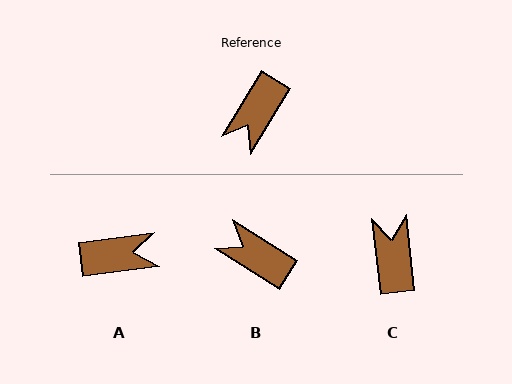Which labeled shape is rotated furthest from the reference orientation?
C, about 142 degrees away.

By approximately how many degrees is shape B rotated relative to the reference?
Approximately 91 degrees clockwise.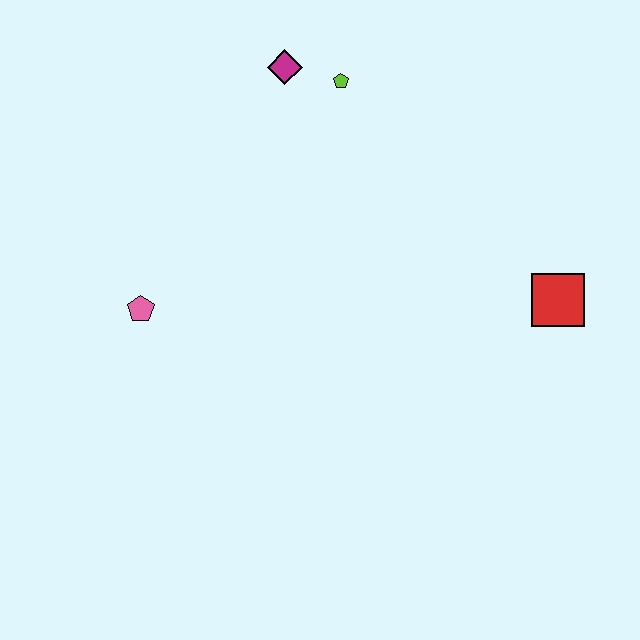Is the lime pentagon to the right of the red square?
No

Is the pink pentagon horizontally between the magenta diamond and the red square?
No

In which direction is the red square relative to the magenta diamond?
The red square is to the right of the magenta diamond.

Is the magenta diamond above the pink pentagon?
Yes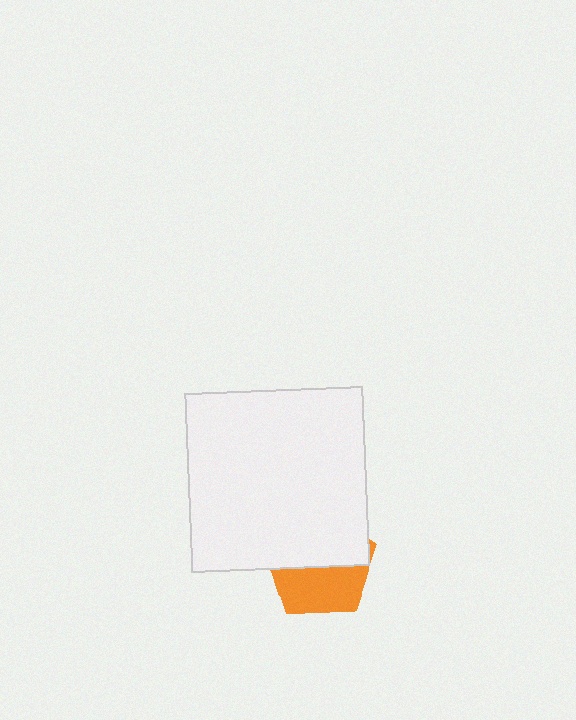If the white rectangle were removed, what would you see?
You would see the complete orange pentagon.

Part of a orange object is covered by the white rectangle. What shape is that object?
It is a pentagon.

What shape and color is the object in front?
The object in front is a white rectangle.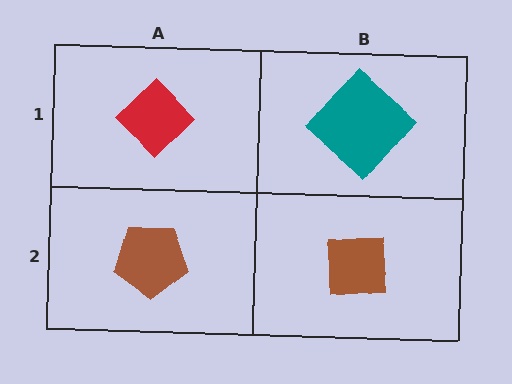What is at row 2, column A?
A brown pentagon.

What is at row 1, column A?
A red diamond.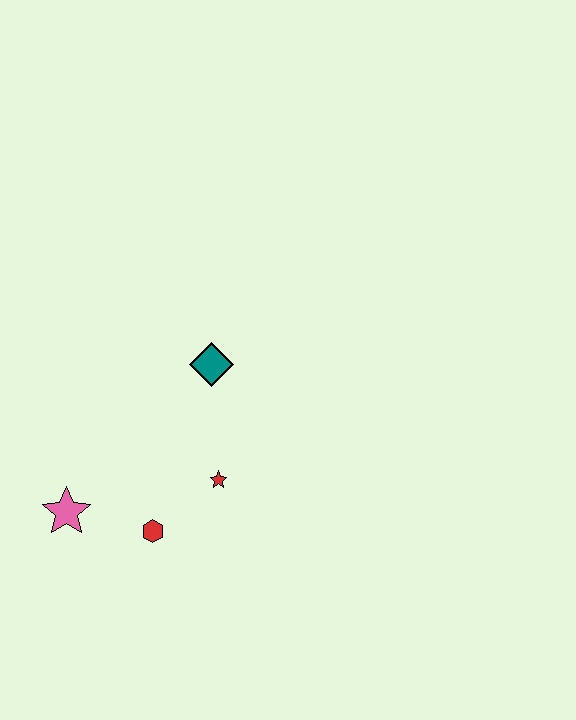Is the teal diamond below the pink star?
No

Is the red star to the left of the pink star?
No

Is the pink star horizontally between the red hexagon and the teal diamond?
No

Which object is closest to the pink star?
The red hexagon is closest to the pink star.